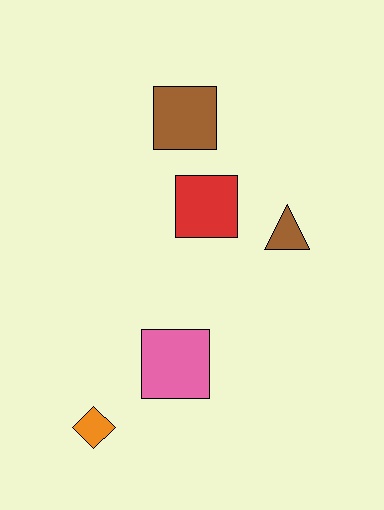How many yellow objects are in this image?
There are no yellow objects.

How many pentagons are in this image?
There are no pentagons.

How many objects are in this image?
There are 5 objects.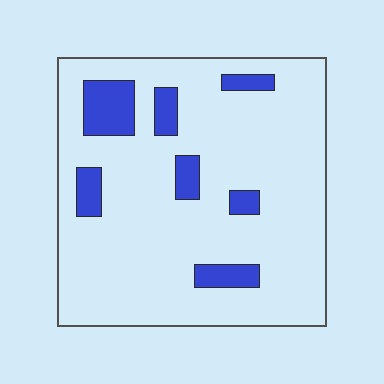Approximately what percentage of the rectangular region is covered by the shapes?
Approximately 15%.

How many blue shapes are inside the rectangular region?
7.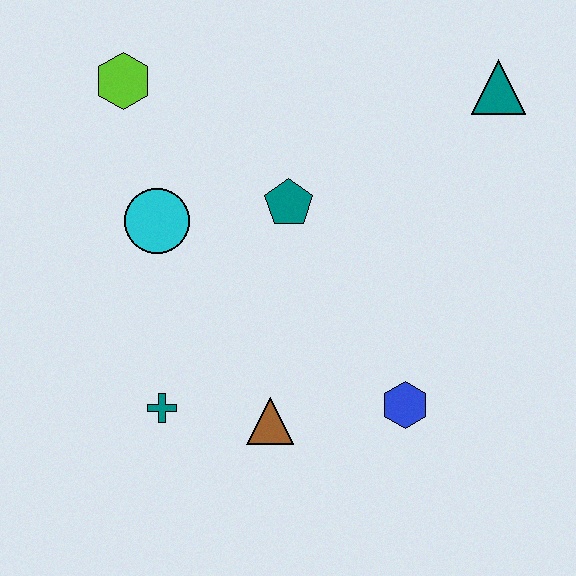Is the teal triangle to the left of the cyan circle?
No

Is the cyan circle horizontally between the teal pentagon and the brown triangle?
No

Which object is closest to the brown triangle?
The teal cross is closest to the brown triangle.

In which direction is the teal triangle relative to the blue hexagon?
The teal triangle is above the blue hexagon.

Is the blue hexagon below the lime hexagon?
Yes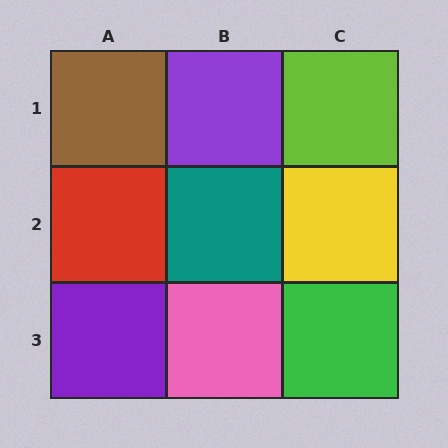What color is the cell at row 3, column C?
Green.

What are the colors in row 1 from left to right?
Brown, purple, lime.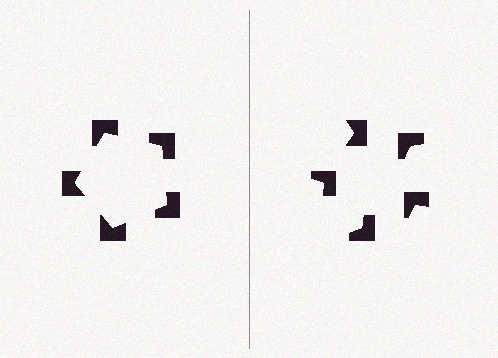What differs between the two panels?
The notched squares are positioned identically on both sides; only the wedge orientations differ. On the left they align to a pentagon; on the right they are misaligned.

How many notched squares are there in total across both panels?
10 — 5 on each side.